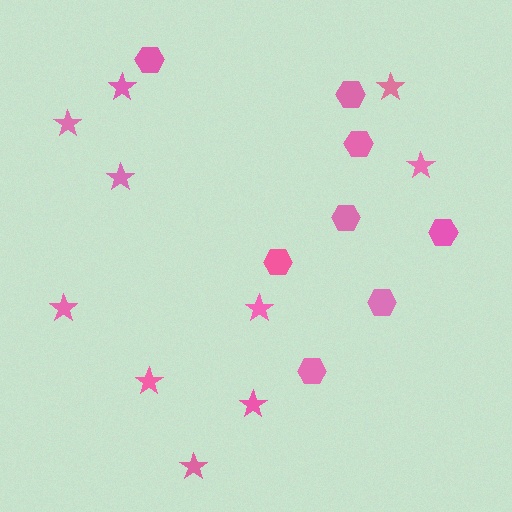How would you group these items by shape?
There are 2 groups: one group of hexagons (8) and one group of stars (10).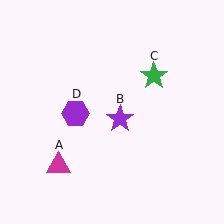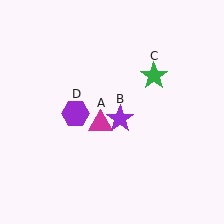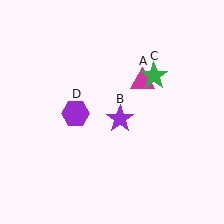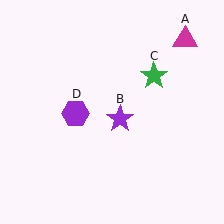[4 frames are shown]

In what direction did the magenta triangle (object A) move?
The magenta triangle (object A) moved up and to the right.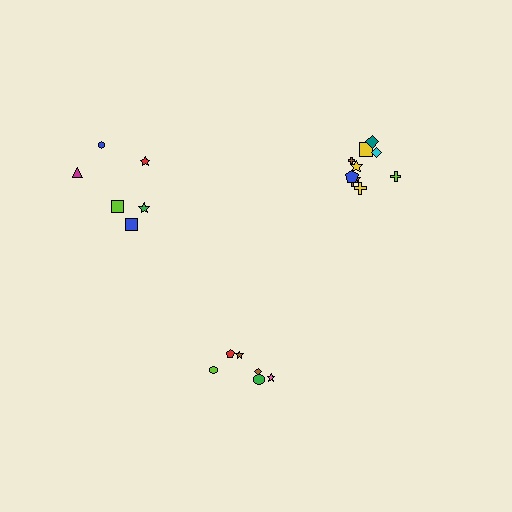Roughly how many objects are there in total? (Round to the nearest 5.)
Roughly 20 objects in total.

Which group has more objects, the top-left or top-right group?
The top-right group.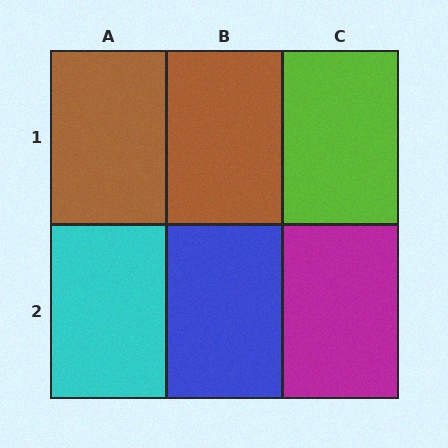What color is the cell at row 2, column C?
Magenta.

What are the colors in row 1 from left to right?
Brown, brown, lime.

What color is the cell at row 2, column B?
Blue.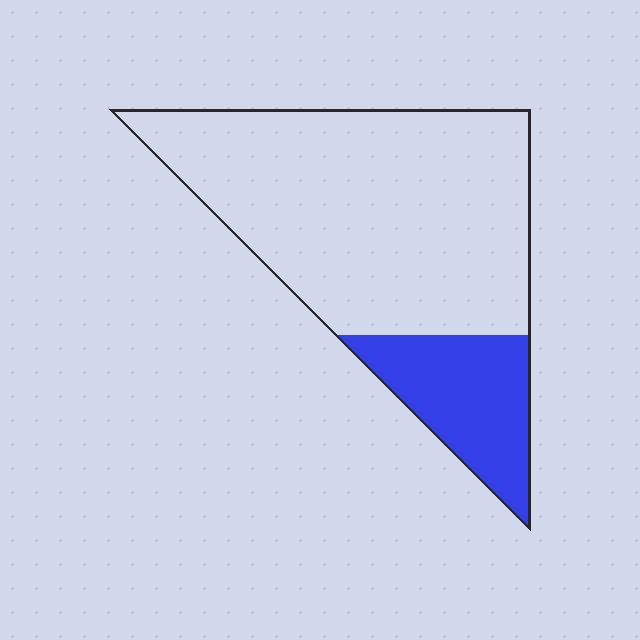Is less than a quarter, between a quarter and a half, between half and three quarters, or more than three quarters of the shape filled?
Less than a quarter.